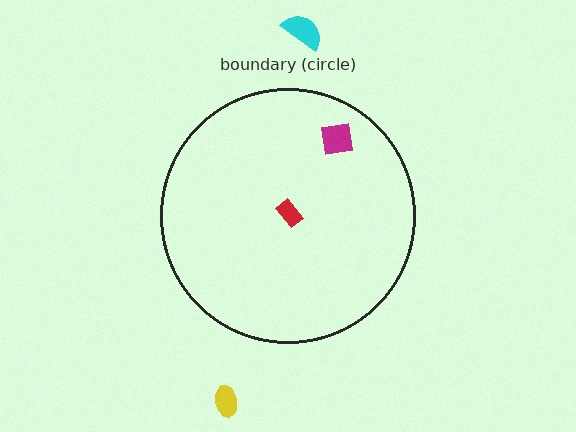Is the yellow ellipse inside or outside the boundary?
Outside.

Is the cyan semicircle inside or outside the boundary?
Outside.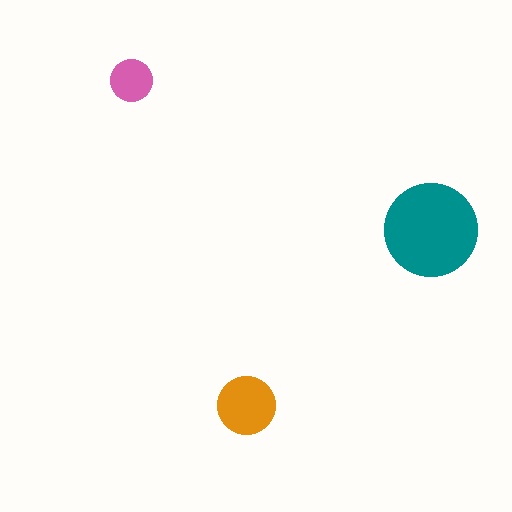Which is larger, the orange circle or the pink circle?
The orange one.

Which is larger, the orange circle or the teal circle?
The teal one.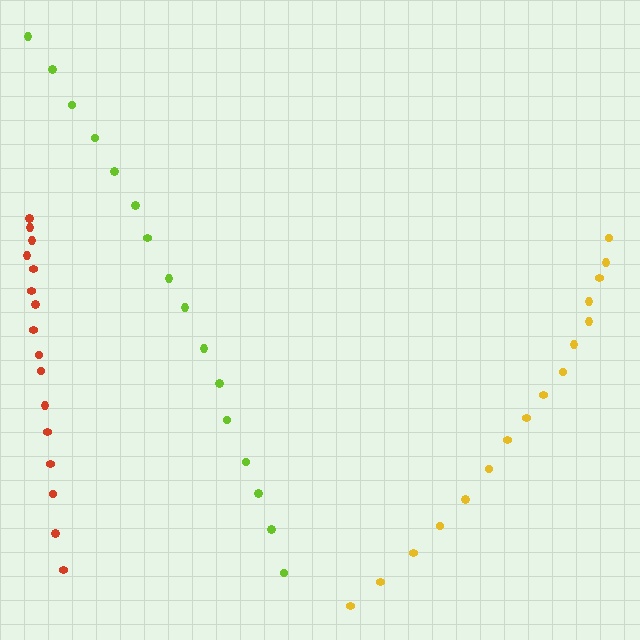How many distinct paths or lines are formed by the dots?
There are 3 distinct paths.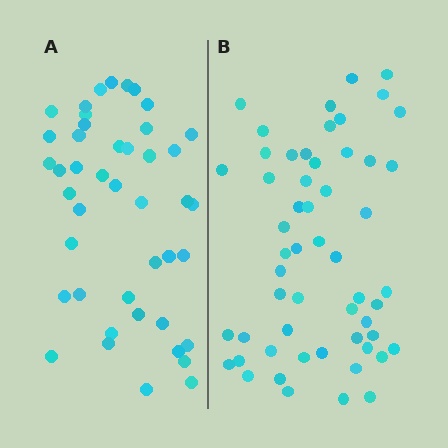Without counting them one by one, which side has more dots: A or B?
Region B (the right region) has more dots.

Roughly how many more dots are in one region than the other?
Region B has roughly 12 or so more dots than region A.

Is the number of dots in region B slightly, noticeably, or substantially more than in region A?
Region B has noticeably more, but not dramatically so. The ratio is roughly 1.2 to 1.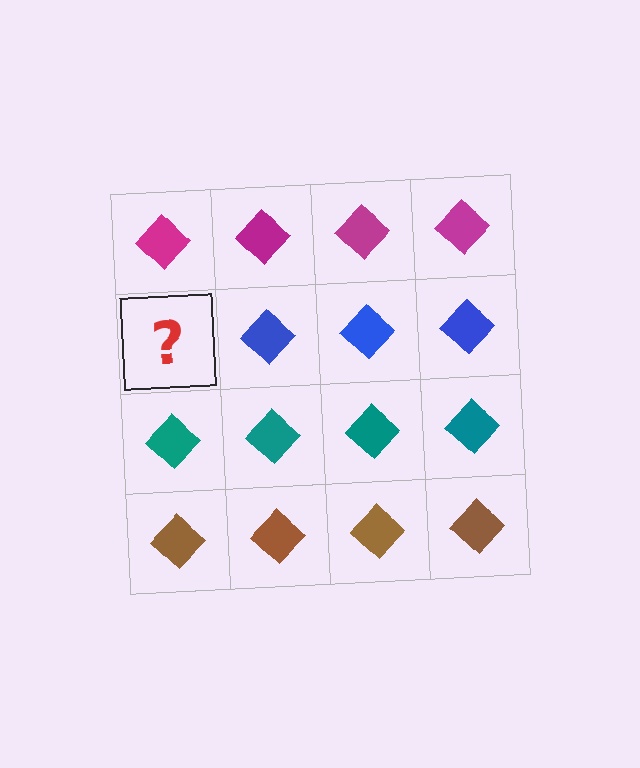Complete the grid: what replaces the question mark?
The question mark should be replaced with a blue diamond.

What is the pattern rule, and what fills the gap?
The rule is that each row has a consistent color. The gap should be filled with a blue diamond.